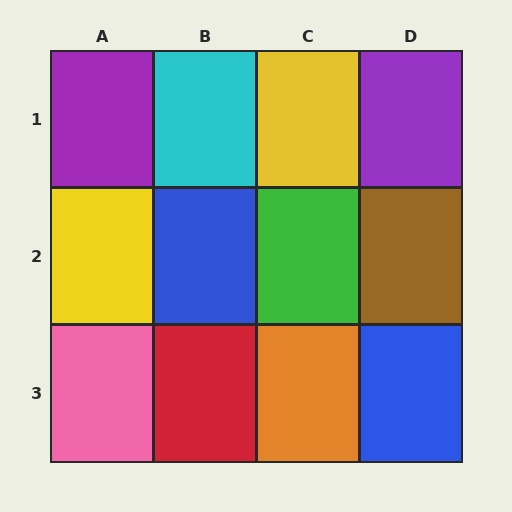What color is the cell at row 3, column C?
Orange.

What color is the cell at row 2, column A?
Yellow.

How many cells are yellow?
2 cells are yellow.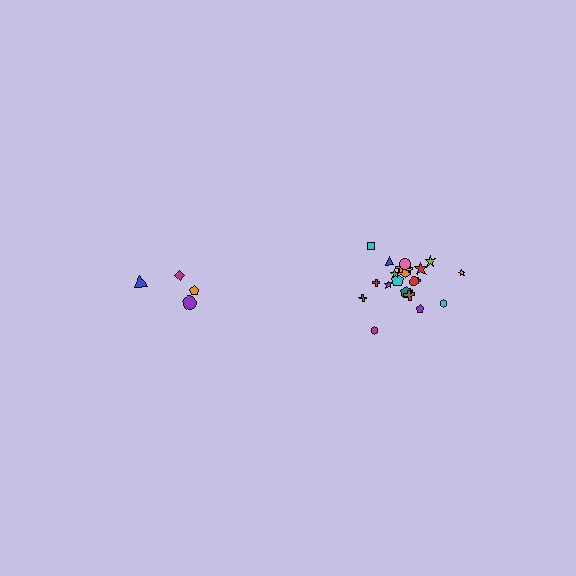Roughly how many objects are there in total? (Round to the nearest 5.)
Roughly 25 objects in total.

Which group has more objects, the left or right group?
The right group.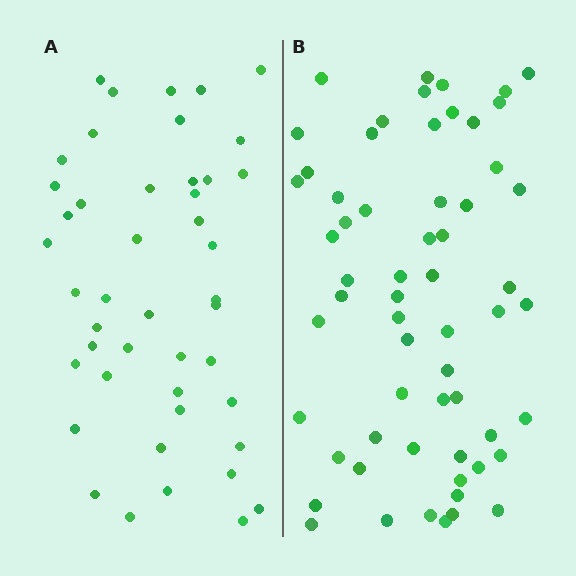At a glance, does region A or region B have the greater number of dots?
Region B (the right region) has more dots.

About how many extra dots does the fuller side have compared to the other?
Region B has approximately 15 more dots than region A.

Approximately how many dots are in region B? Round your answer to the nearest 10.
About 60 dots.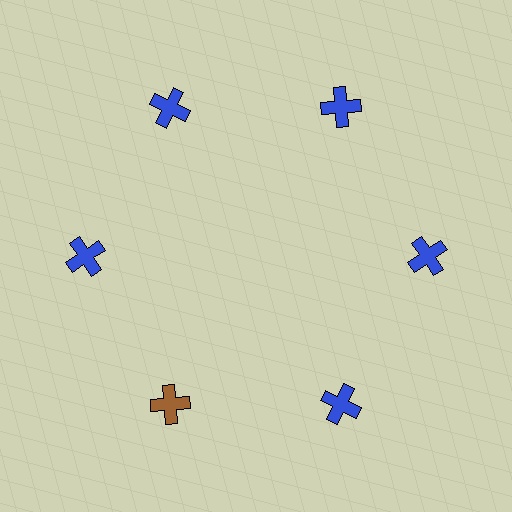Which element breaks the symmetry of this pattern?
The brown cross at roughly the 7 o'clock position breaks the symmetry. All other shapes are blue crosses.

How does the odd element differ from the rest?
It has a different color: brown instead of blue.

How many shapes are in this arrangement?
There are 6 shapes arranged in a ring pattern.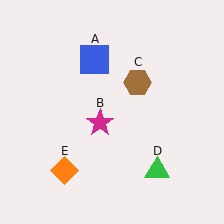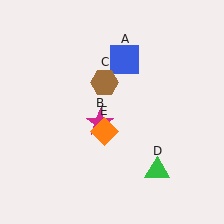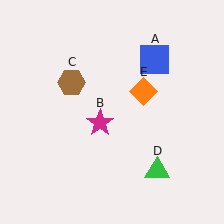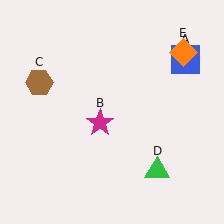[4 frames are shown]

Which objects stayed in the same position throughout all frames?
Magenta star (object B) and green triangle (object D) remained stationary.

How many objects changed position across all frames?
3 objects changed position: blue square (object A), brown hexagon (object C), orange diamond (object E).